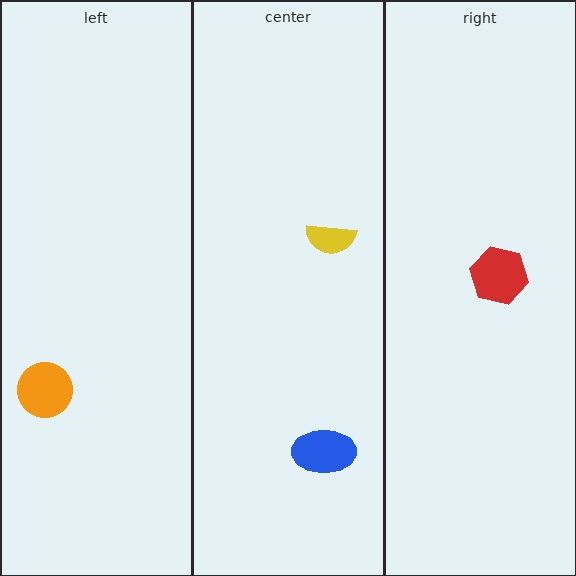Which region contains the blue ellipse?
The center region.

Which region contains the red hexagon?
The right region.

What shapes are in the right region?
The red hexagon.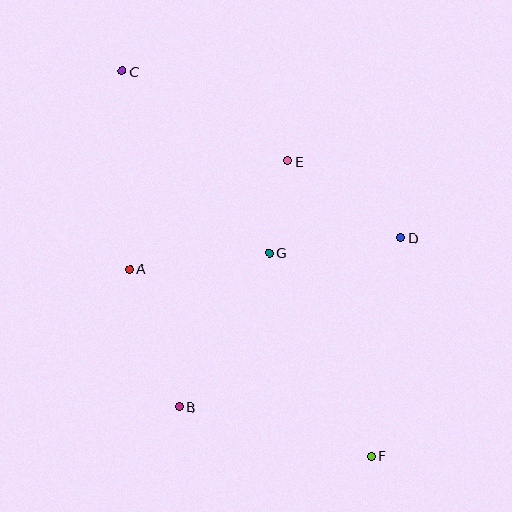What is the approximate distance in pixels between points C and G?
The distance between C and G is approximately 234 pixels.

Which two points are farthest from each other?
Points C and F are farthest from each other.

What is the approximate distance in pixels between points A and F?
The distance between A and F is approximately 306 pixels.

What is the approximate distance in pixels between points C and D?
The distance between C and D is approximately 324 pixels.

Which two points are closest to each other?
Points E and G are closest to each other.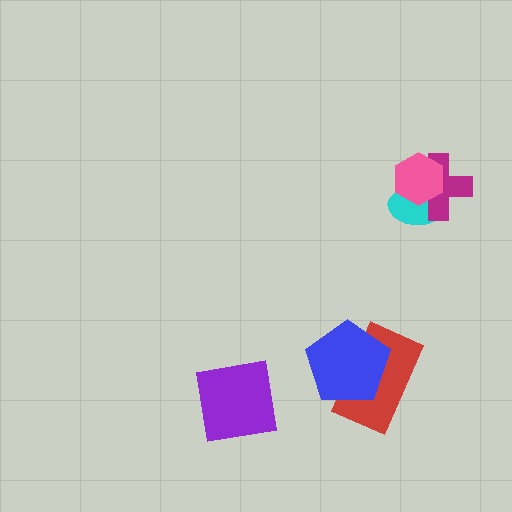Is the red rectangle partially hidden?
Yes, it is partially covered by another shape.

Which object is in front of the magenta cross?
The pink hexagon is in front of the magenta cross.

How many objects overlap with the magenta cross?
2 objects overlap with the magenta cross.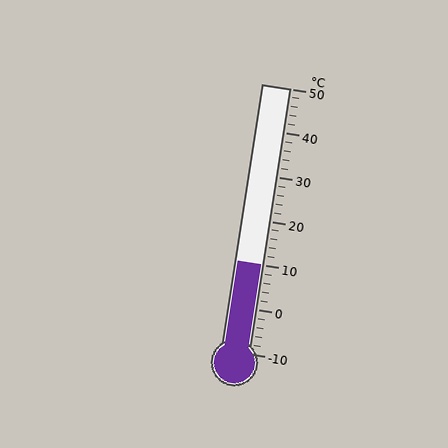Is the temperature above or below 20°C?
The temperature is below 20°C.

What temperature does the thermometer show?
The thermometer shows approximately 10°C.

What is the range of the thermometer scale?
The thermometer scale ranges from -10°C to 50°C.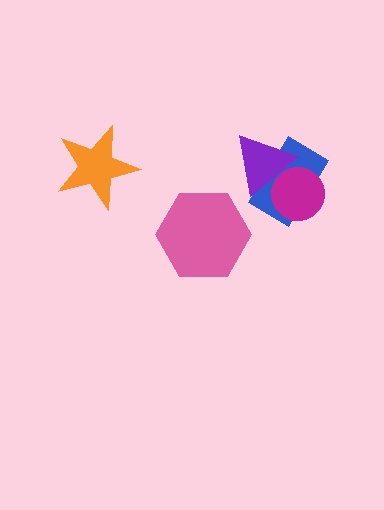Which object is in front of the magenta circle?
The purple triangle is in front of the magenta circle.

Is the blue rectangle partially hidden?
Yes, it is partially covered by another shape.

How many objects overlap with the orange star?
0 objects overlap with the orange star.